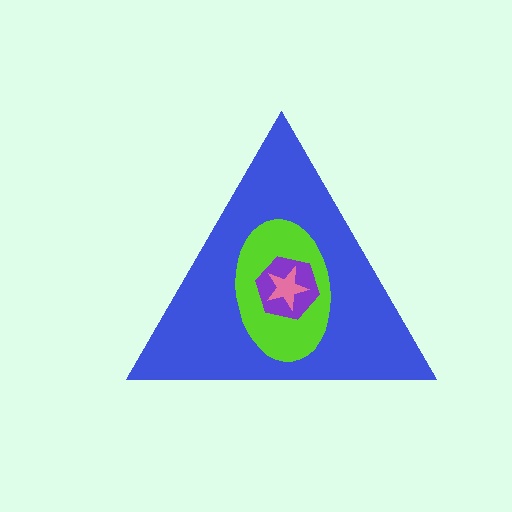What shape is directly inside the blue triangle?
The lime ellipse.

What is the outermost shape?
The blue triangle.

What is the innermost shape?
The pink star.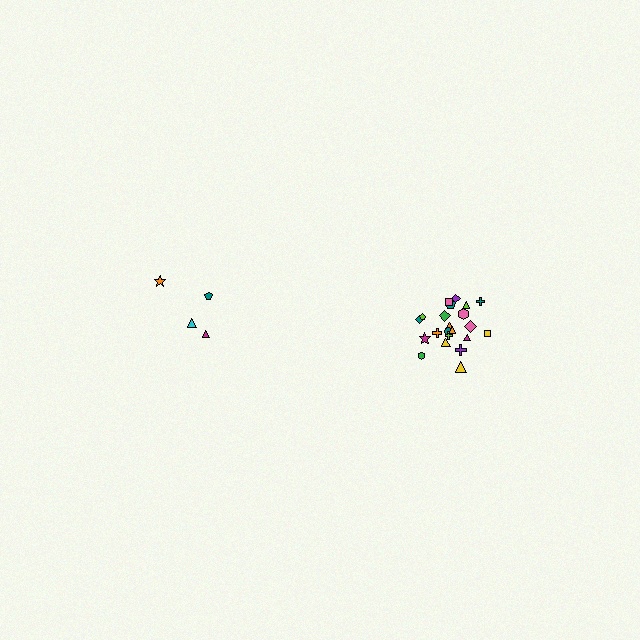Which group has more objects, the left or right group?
The right group.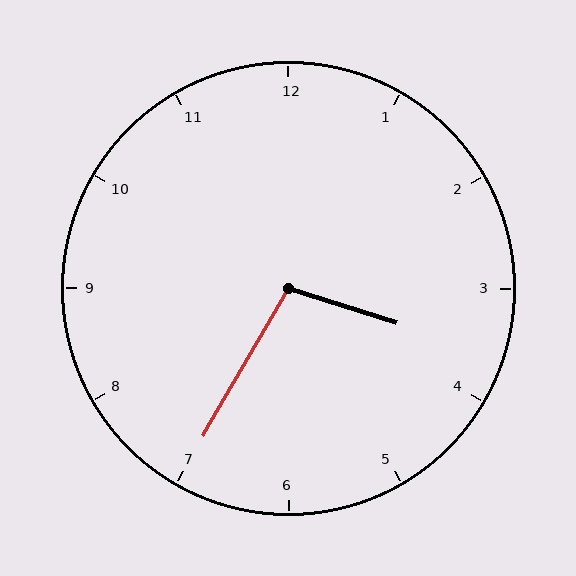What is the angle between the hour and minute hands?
Approximately 102 degrees.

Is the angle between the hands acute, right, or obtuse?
It is obtuse.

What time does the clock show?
3:35.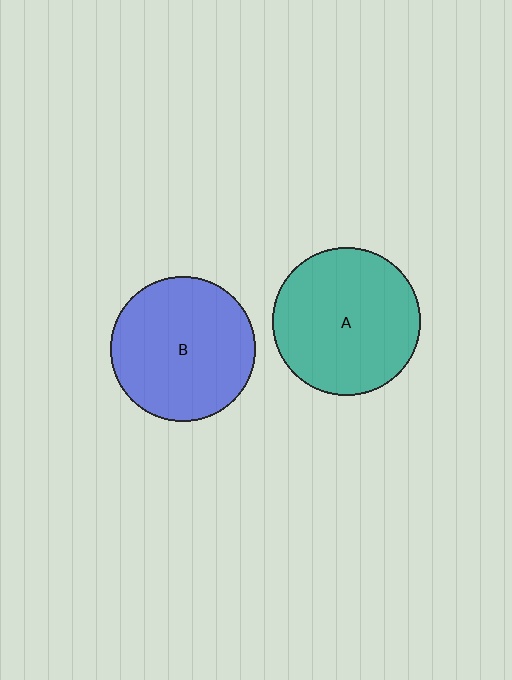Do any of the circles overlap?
No, none of the circles overlap.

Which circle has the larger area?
Circle A (teal).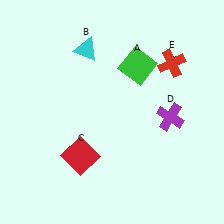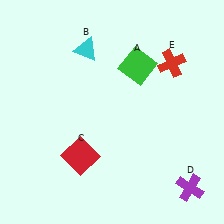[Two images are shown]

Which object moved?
The purple cross (D) moved down.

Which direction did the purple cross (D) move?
The purple cross (D) moved down.